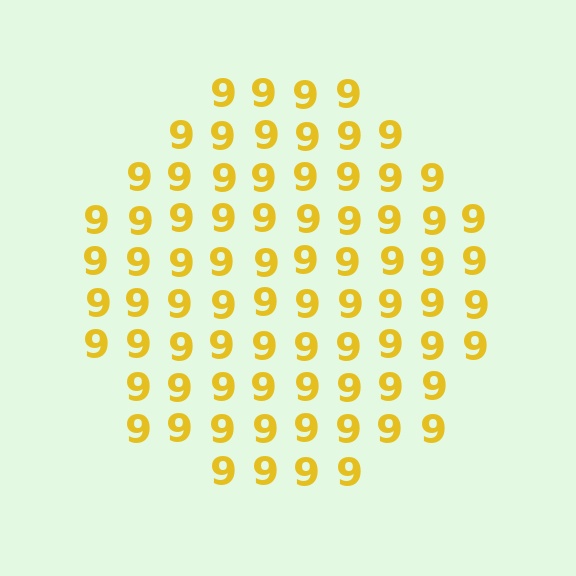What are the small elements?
The small elements are digit 9's.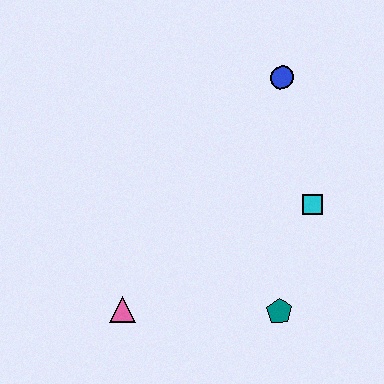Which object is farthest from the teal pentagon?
The blue circle is farthest from the teal pentagon.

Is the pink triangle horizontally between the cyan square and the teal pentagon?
No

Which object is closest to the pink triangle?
The teal pentagon is closest to the pink triangle.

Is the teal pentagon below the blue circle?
Yes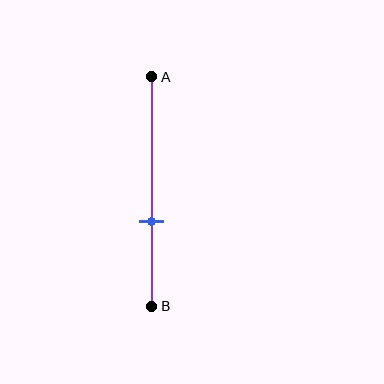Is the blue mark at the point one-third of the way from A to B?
No, the mark is at about 65% from A, not at the 33% one-third point.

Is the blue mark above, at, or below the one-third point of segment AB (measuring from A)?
The blue mark is below the one-third point of segment AB.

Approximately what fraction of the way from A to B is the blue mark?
The blue mark is approximately 65% of the way from A to B.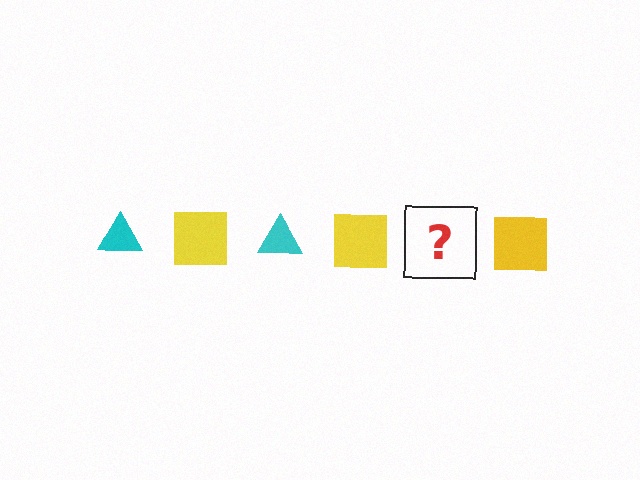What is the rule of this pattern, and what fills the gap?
The rule is that the pattern alternates between cyan triangle and yellow square. The gap should be filled with a cyan triangle.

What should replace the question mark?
The question mark should be replaced with a cyan triangle.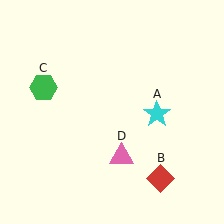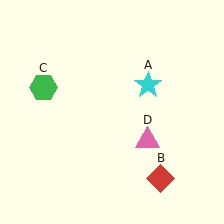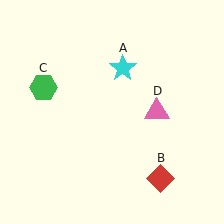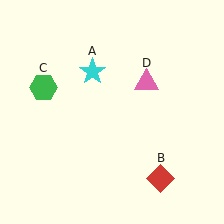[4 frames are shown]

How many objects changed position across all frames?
2 objects changed position: cyan star (object A), pink triangle (object D).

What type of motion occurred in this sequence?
The cyan star (object A), pink triangle (object D) rotated counterclockwise around the center of the scene.